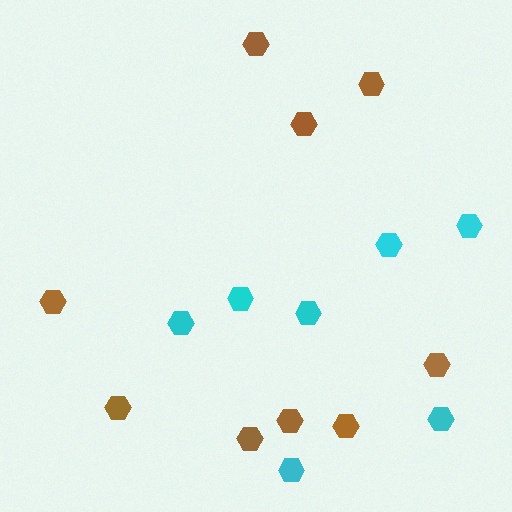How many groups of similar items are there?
There are 2 groups: one group of brown hexagons (9) and one group of cyan hexagons (7).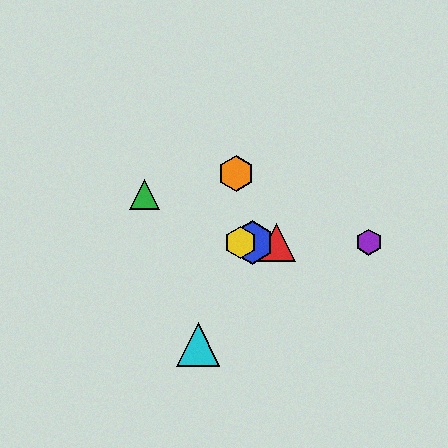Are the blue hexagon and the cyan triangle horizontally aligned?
No, the blue hexagon is at y≈242 and the cyan triangle is at y≈345.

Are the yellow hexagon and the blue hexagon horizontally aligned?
Yes, both are at y≈242.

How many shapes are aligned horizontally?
4 shapes (the red triangle, the blue hexagon, the yellow hexagon, the purple hexagon) are aligned horizontally.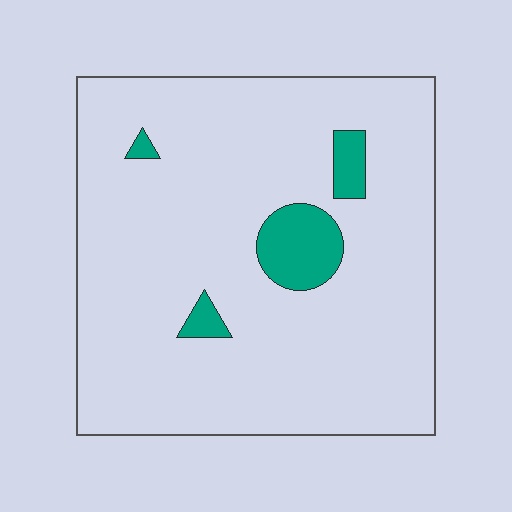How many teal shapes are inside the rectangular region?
4.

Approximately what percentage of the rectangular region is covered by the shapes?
Approximately 10%.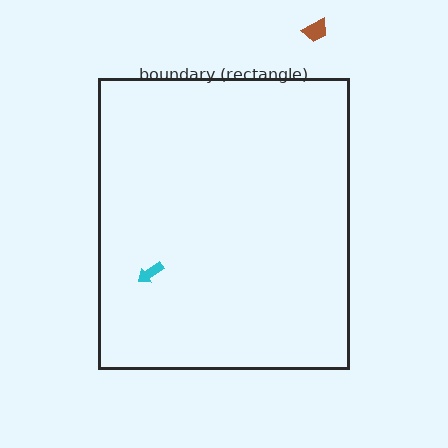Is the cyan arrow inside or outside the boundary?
Inside.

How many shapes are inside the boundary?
1 inside, 1 outside.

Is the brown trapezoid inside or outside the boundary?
Outside.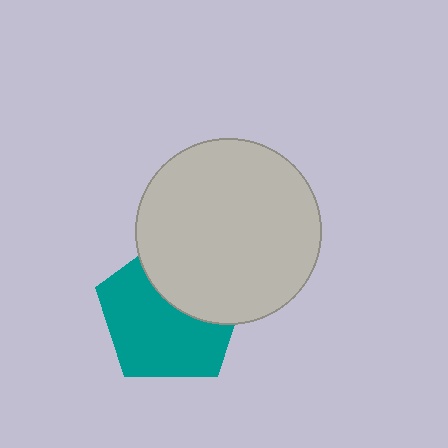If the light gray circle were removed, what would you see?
You would see the complete teal pentagon.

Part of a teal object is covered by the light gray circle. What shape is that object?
It is a pentagon.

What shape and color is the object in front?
The object in front is a light gray circle.